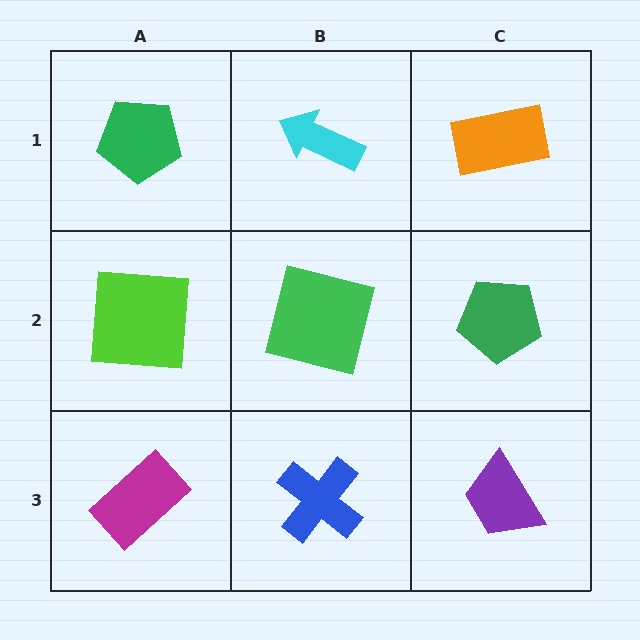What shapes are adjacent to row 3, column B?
A green square (row 2, column B), a magenta rectangle (row 3, column A), a purple trapezoid (row 3, column C).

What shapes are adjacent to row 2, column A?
A green pentagon (row 1, column A), a magenta rectangle (row 3, column A), a green square (row 2, column B).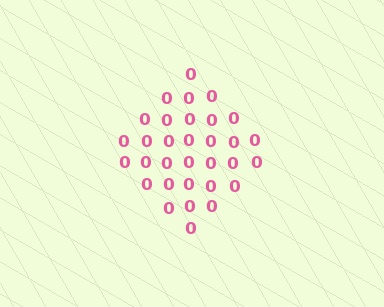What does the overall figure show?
The overall figure shows a diamond.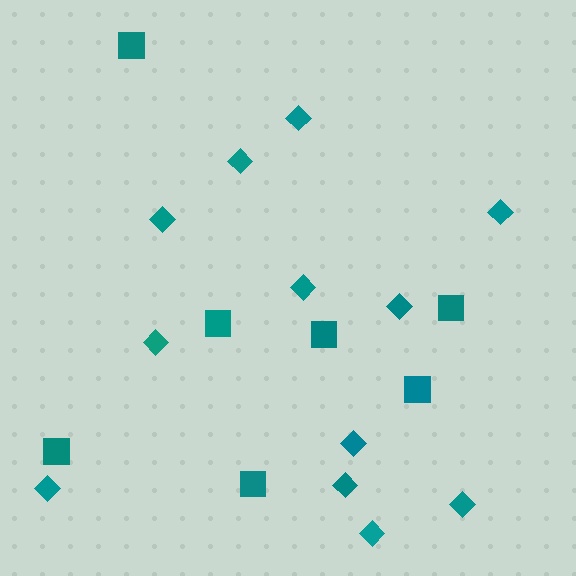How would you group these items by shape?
There are 2 groups: one group of squares (7) and one group of diamonds (12).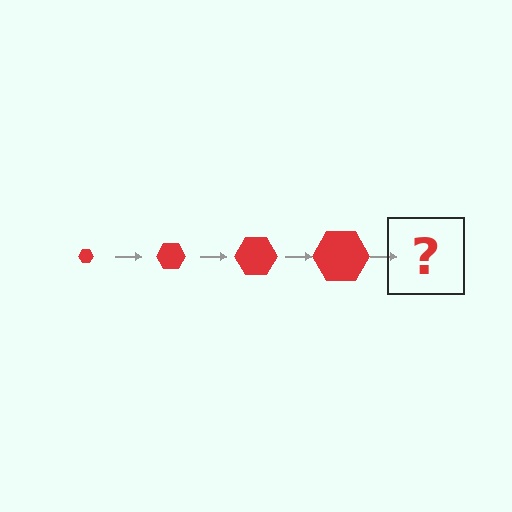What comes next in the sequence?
The next element should be a red hexagon, larger than the previous one.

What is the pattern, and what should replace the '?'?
The pattern is that the hexagon gets progressively larger each step. The '?' should be a red hexagon, larger than the previous one.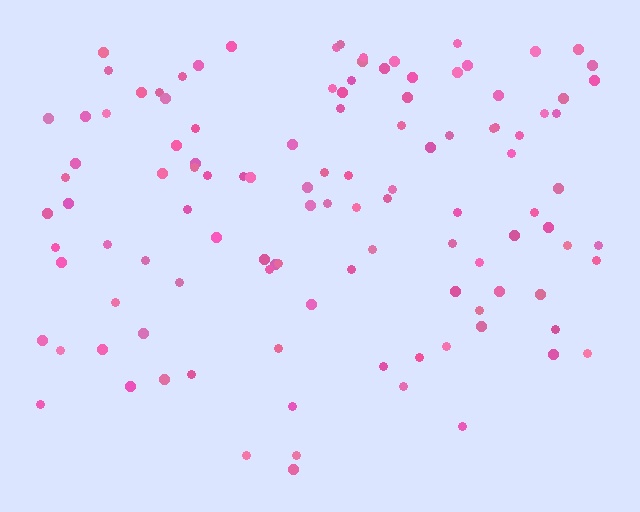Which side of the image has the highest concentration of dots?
The top.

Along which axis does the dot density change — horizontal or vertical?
Vertical.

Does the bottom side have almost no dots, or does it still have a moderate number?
Still a moderate number, just noticeably fewer than the top.